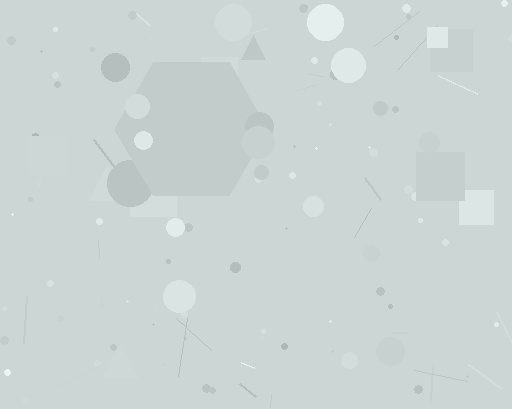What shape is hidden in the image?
A hexagon is hidden in the image.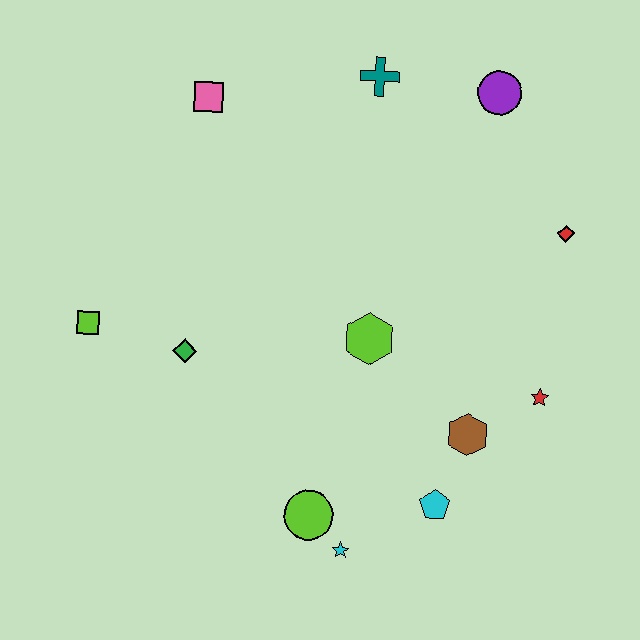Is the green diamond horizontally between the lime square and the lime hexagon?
Yes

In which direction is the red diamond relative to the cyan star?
The red diamond is above the cyan star.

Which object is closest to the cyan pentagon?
The brown hexagon is closest to the cyan pentagon.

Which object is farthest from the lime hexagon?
The pink square is farthest from the lime hexagon.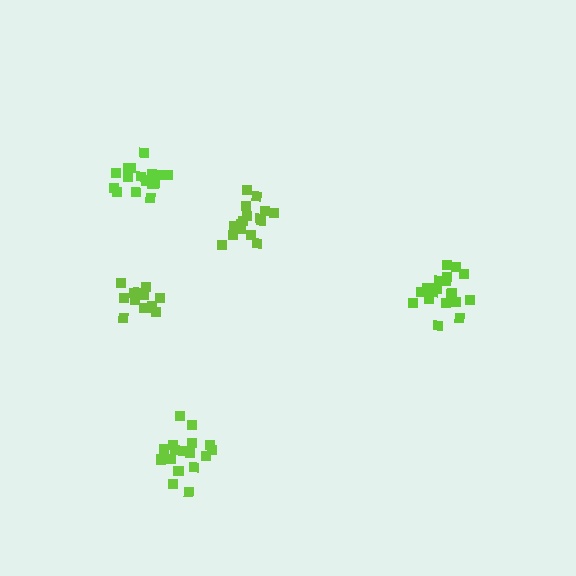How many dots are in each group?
Group 1: 16 dots, Group 2: 20 dots, Group 3: 17 dots, Group 4: 14 dots, Group 5: 17 dots (84 total).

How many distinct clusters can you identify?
There are 5 distinct clusters.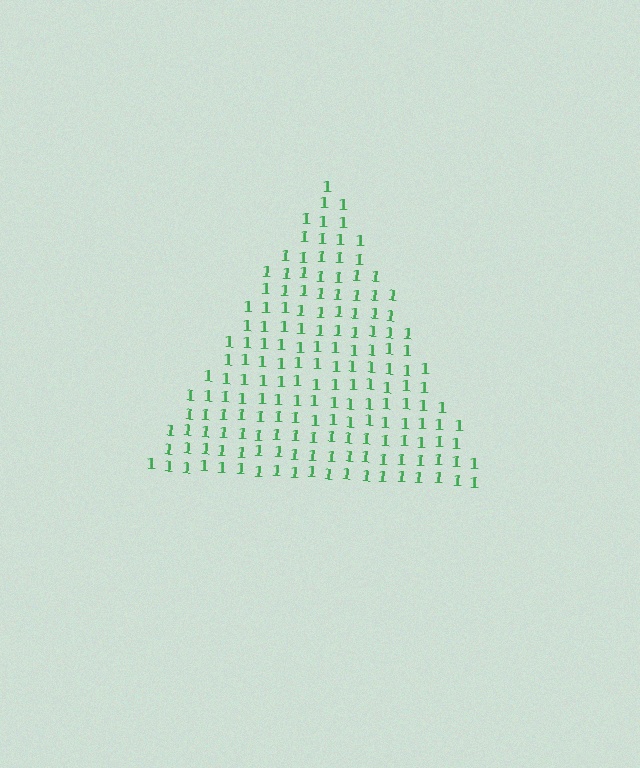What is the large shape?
The large shape is a triangle.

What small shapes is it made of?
It is made of small digit 1's.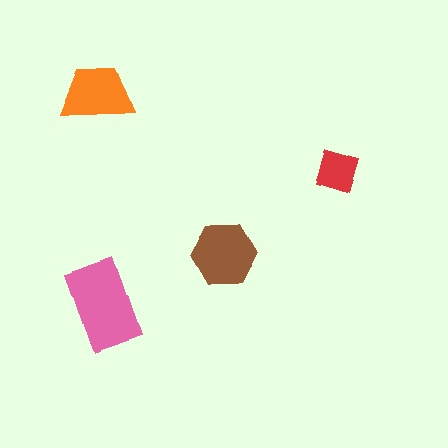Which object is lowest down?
The pink rectangle is bottommost.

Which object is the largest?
The pink rectangle.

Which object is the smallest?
The red diamond.